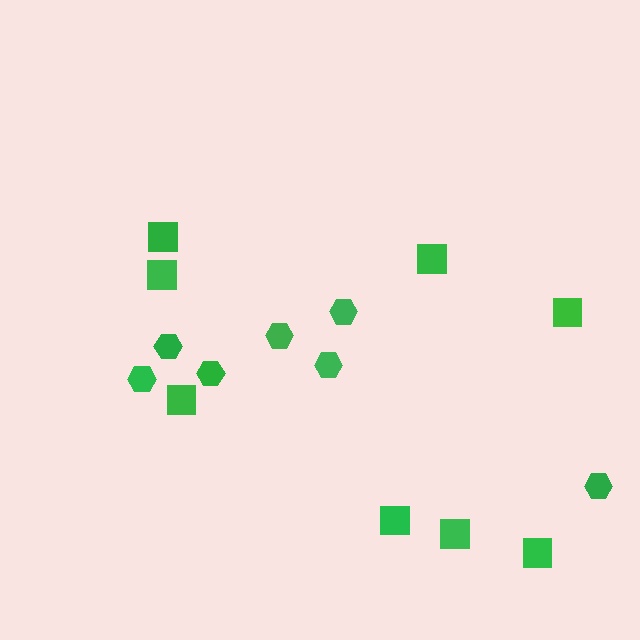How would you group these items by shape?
There are 2 groups: one group of hexagons (7) and one group of squares (8).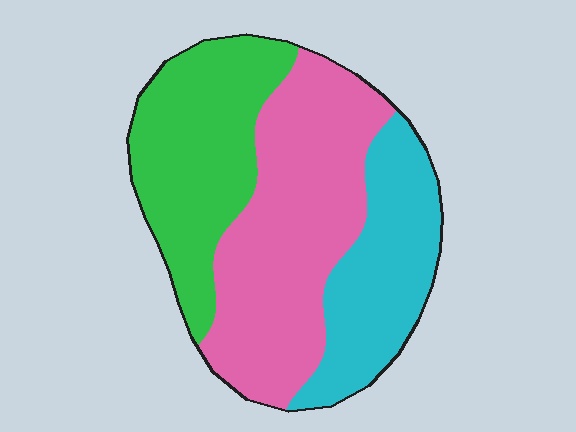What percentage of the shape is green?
Green takes up about one third (1/3) of the shape.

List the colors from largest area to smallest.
From largest to smallest: pink, green, cyan.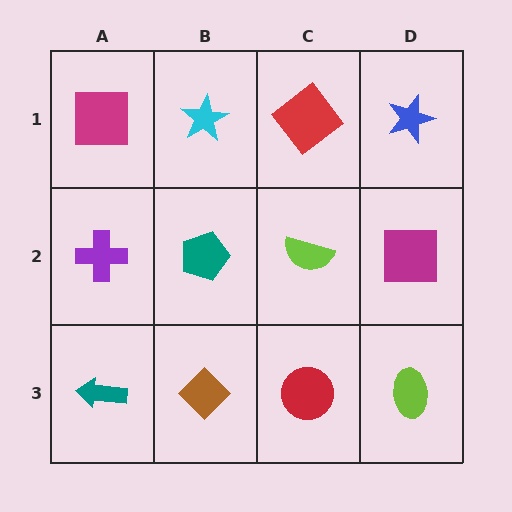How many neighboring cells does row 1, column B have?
3.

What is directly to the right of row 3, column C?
A lime ellipse.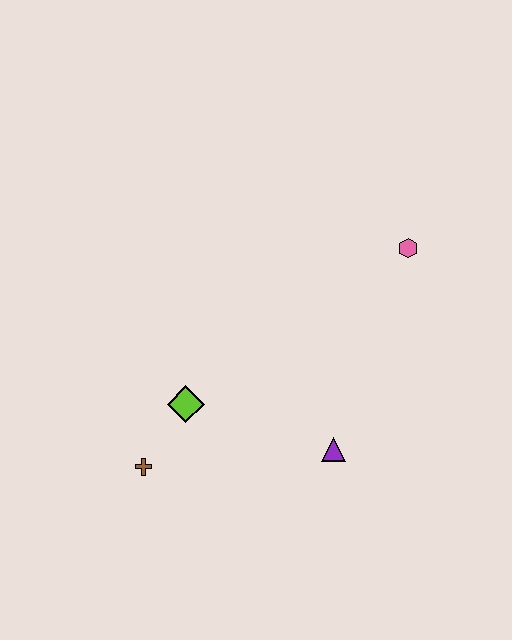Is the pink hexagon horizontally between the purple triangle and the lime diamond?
No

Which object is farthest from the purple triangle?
The pink hexagon is farthest from the purple triangle.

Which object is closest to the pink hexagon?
The purple triangle is closest to the pink hexagon.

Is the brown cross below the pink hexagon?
Yes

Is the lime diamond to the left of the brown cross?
No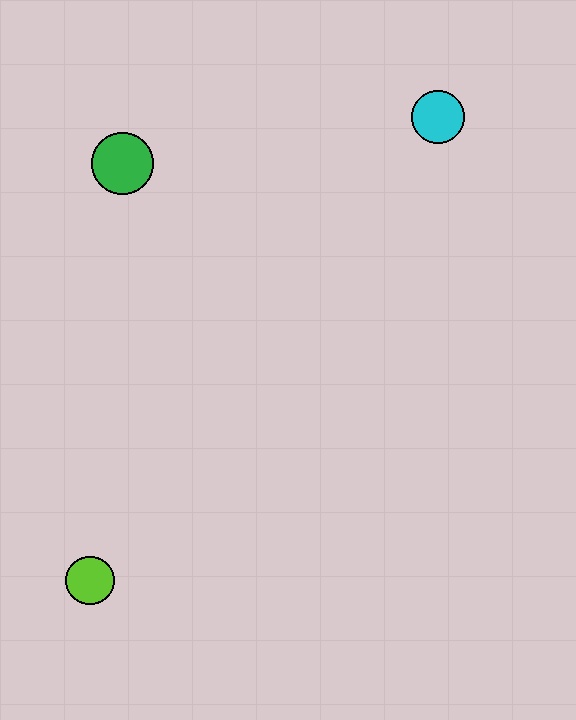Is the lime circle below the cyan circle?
Yes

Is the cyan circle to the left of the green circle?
No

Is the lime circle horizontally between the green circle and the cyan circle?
No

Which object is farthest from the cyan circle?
The lime circle is farthest from the cyan circle.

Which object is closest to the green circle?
The cyan circle is closest to the green circle.